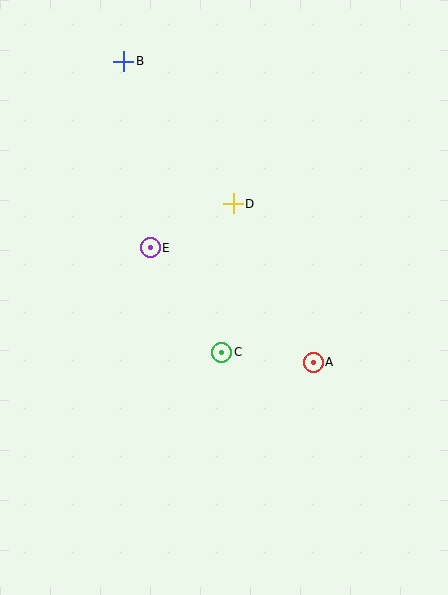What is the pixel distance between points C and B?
The distance between C and B is 307 pixels.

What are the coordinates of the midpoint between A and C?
The midpoint between A and C is at (268, 357).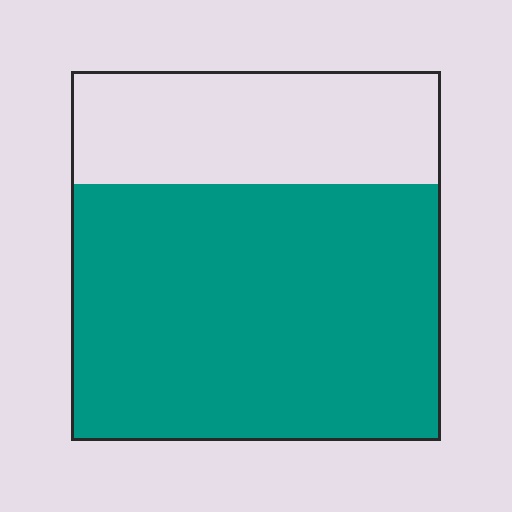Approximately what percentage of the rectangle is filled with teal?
Approximately 70%.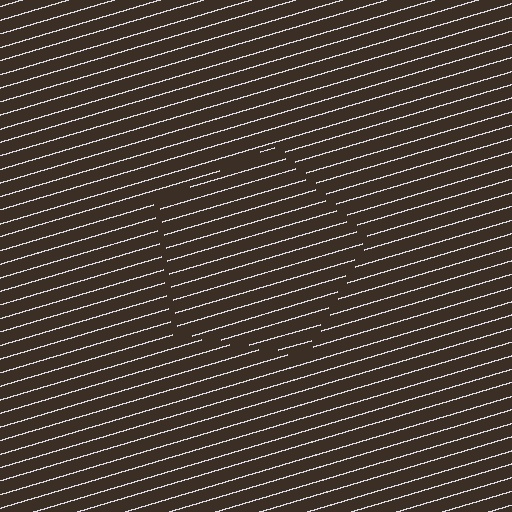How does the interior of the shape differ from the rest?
The interior of the shape contains the same grating, shifted by half a period — the contour is defined by the phase discontinuity where line-ends from the inner and outer gratings abut.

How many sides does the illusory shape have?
5 sides — the line-ends trace a pentagon.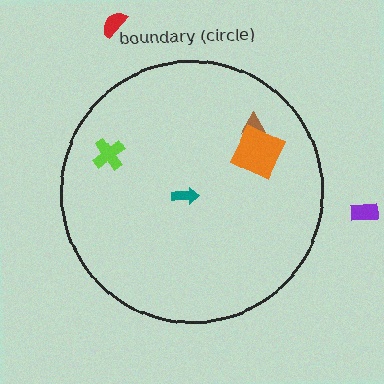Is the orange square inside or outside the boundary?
Inside.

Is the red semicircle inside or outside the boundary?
Outside.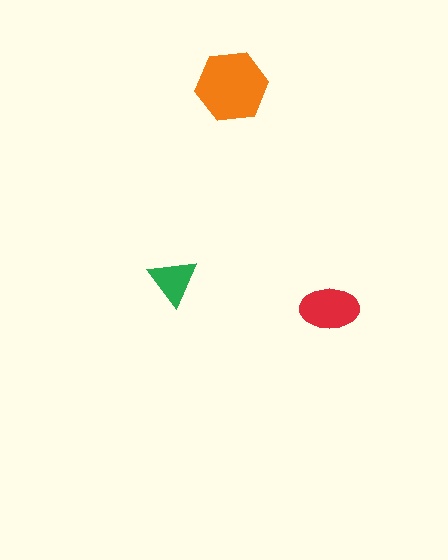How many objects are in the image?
There are 3 objects in the image.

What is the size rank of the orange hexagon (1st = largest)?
1st.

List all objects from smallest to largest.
The green triangle, the red ellipse, the orange hexagon.